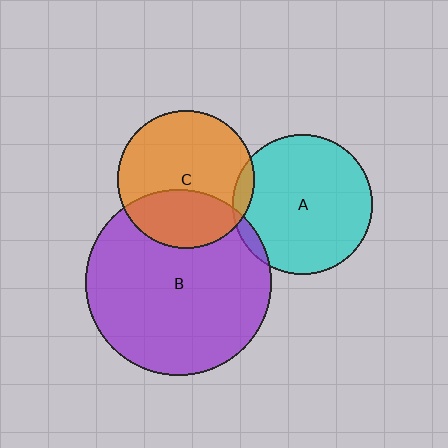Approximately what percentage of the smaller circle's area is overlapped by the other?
Approximately 5%.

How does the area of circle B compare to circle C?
Approximately 1.8 times.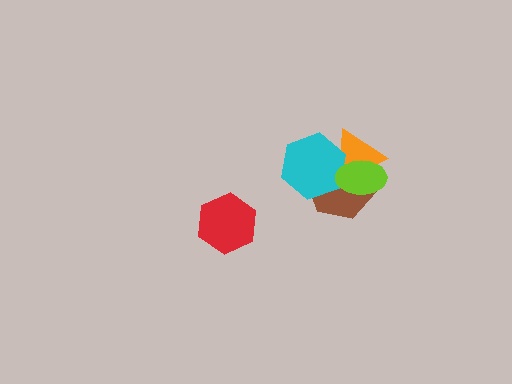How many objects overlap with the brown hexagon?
3 objects overlap with the brown hexagon.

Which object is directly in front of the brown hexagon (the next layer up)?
The orange triangle is directly in front of the brown hexagon.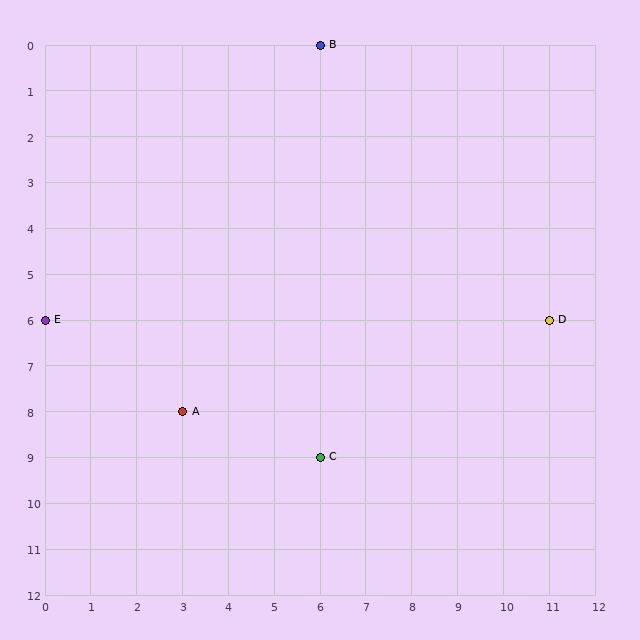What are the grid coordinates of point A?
Point A is at grid coordinates (3, 8).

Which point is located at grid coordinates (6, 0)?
Point B is at (6, 0).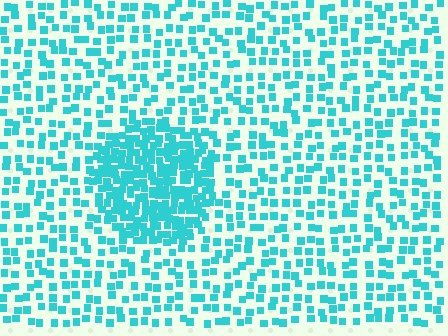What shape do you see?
I see a circle.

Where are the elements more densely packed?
The elements are more densely packed inside the circle boundary.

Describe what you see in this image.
The image contains small cyan elements arranged at two different densities. A circle-shaped region is visible where the elements are more densely packed than the surrounding area.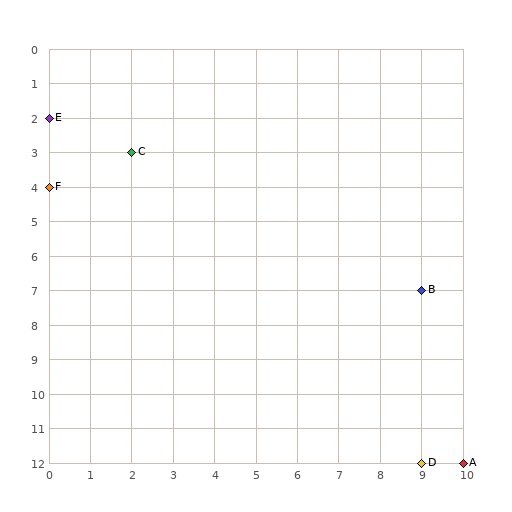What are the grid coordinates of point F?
Point F is at grid coordinates (0, 4).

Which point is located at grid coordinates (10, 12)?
Point A is at (10, 12).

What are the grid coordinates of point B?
Point B is at grid coordinates (9, 7).